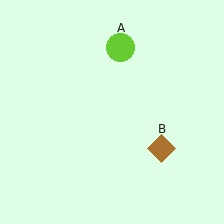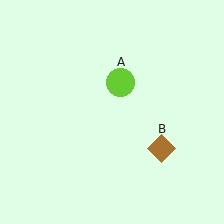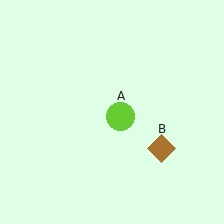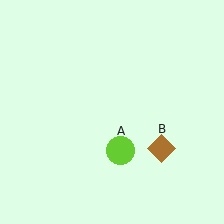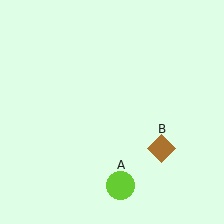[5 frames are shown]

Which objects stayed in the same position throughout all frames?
Brown diamond (object B) remained stationary.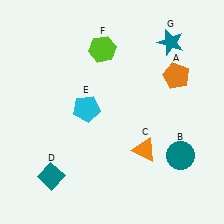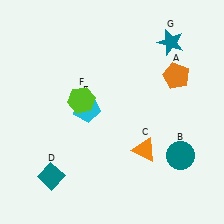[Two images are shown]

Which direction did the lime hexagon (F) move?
The lime hexagon (F) moved down.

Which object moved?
The lime hexagon (F) moved down.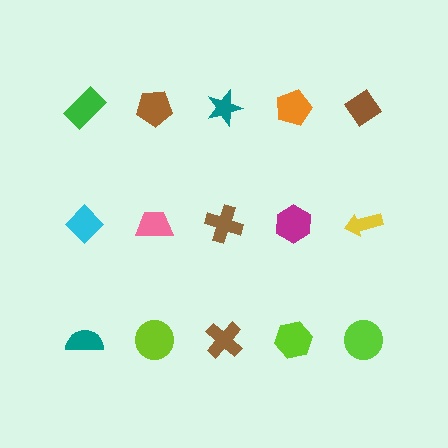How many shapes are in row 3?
5 shapes.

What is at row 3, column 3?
A brown cross.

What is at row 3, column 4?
A lime hexagon.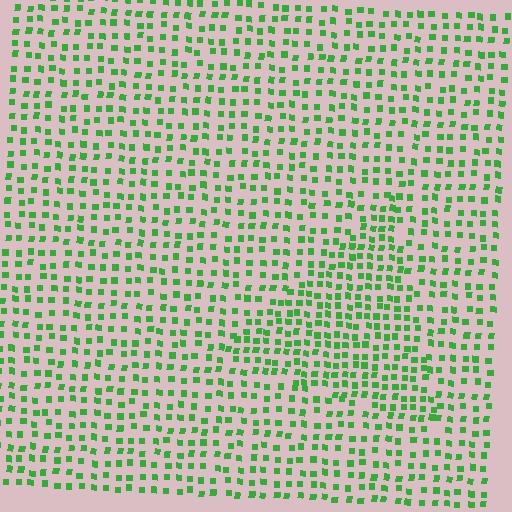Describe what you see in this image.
The image contains small green elements arranged at two different densities. A triangle-shaped region is visible where the elements are more densely packed than the surrounding area.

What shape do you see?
I see a triangle.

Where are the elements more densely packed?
The elements are more densely packed inside the triangle boundary.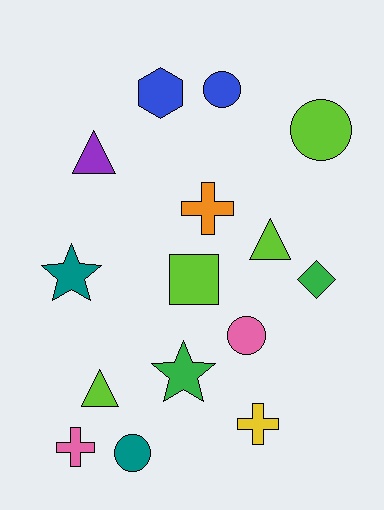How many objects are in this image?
There are 15 objects.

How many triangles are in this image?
There are 3 triangles.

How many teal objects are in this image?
There are 2 teal objects.